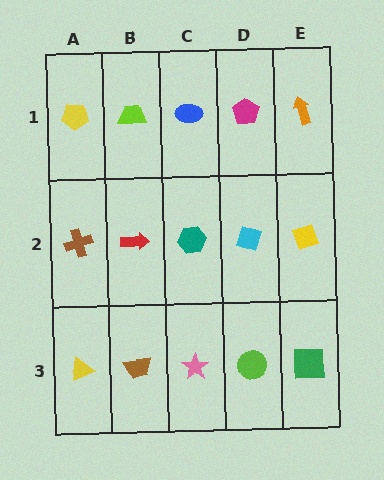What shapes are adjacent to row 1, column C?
A teal hexagon (row 2, column C), a lime trapezoid (row 1, column B), a magenta pentagon (row 1, column D).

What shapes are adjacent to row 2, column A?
A yellow pentagon (row 1, column A), a yellow triangle (row 3, column A), a red arrow (row 2, column B).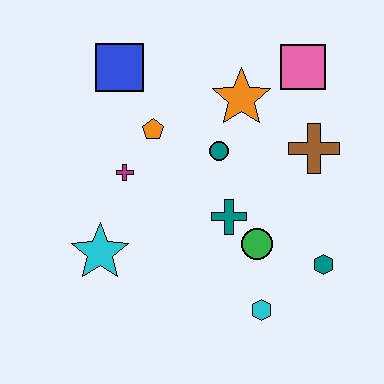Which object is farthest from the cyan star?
The pink square is farthest from the cyan star.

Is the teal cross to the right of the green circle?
No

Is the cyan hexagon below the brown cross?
Yes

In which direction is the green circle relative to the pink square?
The green circle is below the pink square.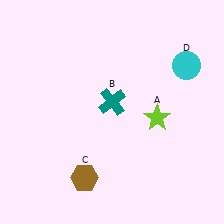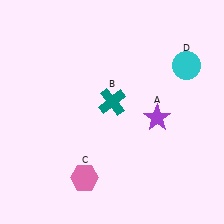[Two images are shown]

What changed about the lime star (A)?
In Image 1, A is lime. In Image 2, it changed to purple.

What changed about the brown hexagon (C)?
In Image 1, C is brown. In Image 2, it changed to pink.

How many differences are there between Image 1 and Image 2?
There are 2 differences between the two images.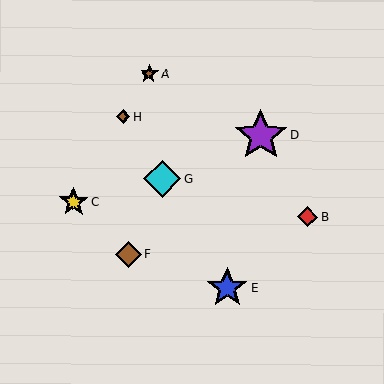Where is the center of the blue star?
The center of the blue star is at (227, 288).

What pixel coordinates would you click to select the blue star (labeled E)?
Click at (227, 288) to select the blue star E.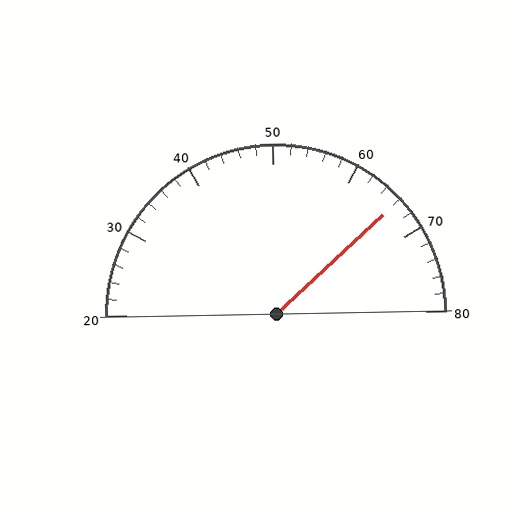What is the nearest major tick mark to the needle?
The nearest major tick mark is 70.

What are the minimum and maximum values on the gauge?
The gauge ranges from 20 to 80.